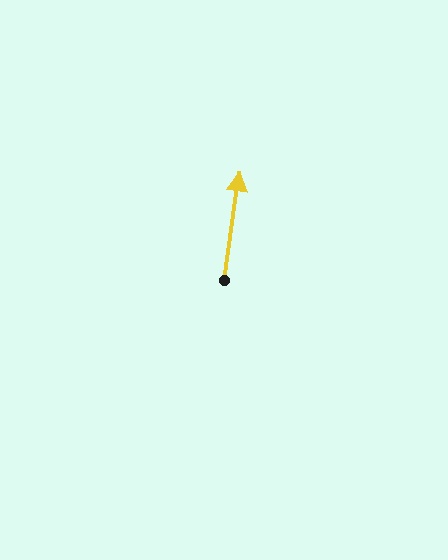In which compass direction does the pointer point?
North.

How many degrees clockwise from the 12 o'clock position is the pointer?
Approximately 8 degrees.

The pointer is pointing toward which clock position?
Roughly 12 o'clock.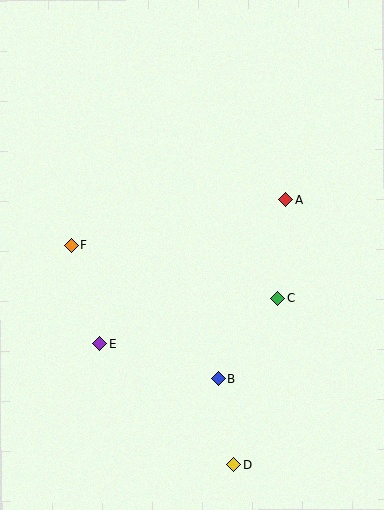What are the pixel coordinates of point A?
Point A is at (285, 200).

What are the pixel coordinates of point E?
Point E is at (100, 343).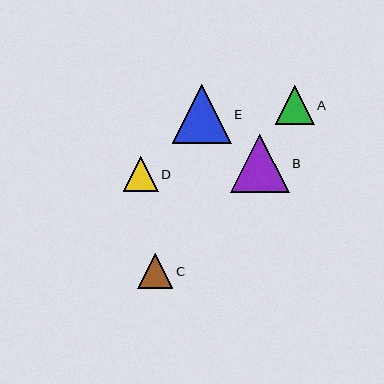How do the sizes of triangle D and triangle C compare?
Triangle D and triangle C are approximately the same size.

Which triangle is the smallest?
Triangle C is the smallest with a size of approximately 35 pixels.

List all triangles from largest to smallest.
From largest to smallest: E, B, A, D, C.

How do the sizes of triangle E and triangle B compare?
Triangle E and triangle B are approximately the same size.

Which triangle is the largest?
Triangle E is the largest with a size of approximately 59 pixels.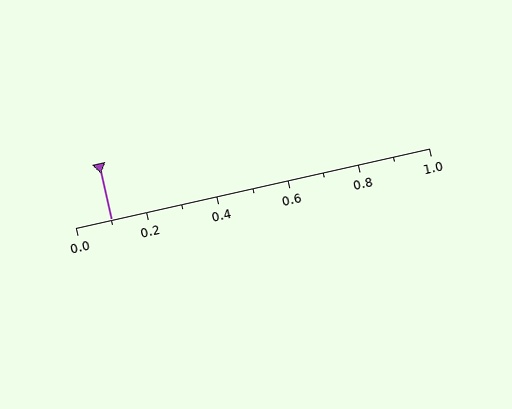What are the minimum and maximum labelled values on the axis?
The axis runs from 0.0 to 1.0.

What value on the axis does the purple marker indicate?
The marker indicates approximately 0.1.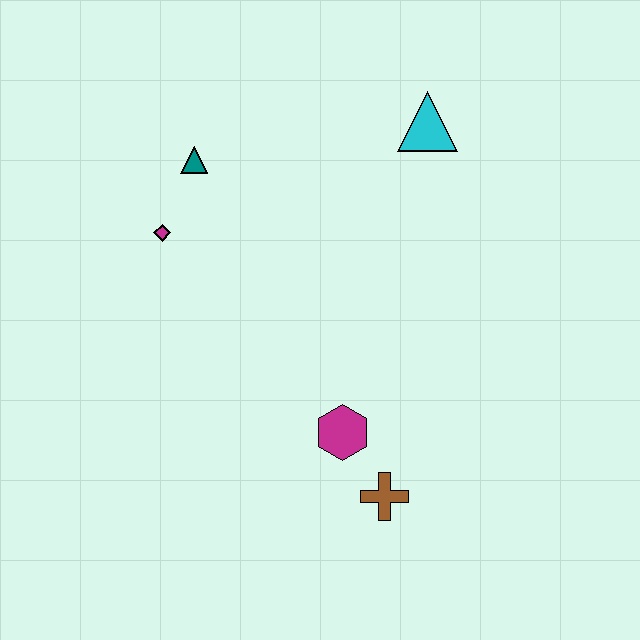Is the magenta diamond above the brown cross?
Yes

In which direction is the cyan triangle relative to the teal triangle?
The cyan triangle is to the right of the teal triangle.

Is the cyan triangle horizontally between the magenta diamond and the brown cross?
No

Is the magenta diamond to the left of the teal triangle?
Yes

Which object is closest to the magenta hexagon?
The brown cross is closest to the magenta hexagon.